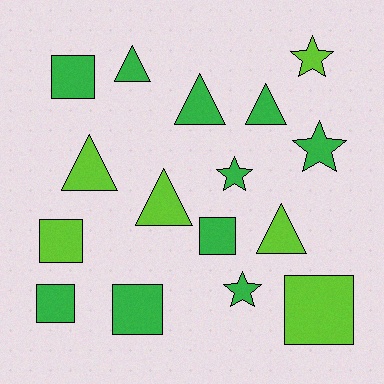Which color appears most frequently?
Green, with 10 objects.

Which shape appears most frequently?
Triangle, with 6 objects.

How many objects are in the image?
There are 16 objects.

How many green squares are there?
There are 4 green squares.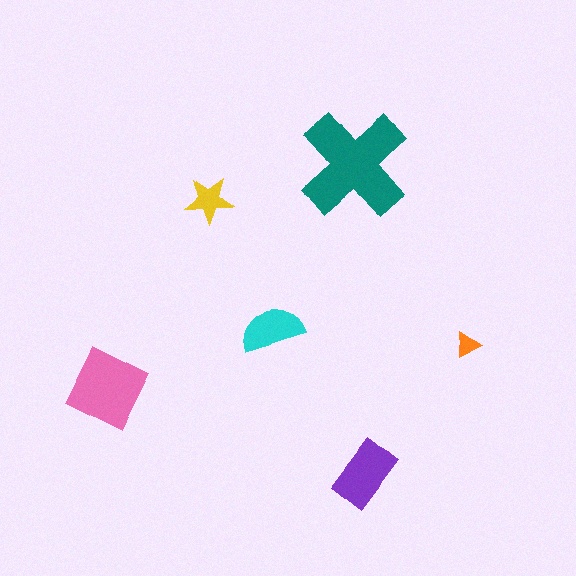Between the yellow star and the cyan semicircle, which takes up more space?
The cyan semicircle.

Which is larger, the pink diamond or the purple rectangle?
The pink diamond.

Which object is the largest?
The teal cross.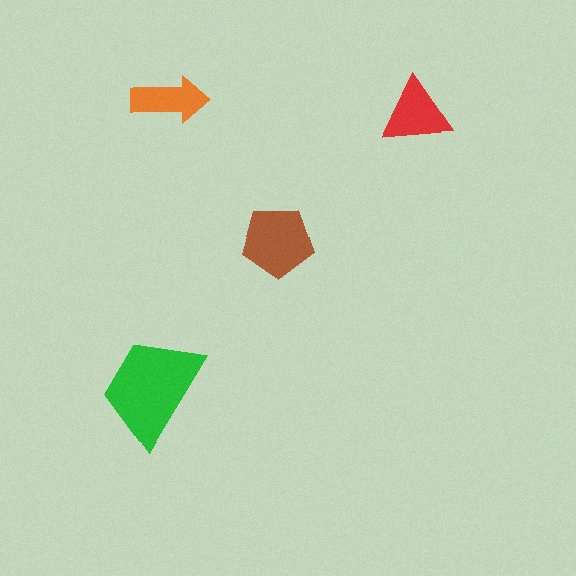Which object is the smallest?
The orange arrow.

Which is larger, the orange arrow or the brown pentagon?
The brown pentagon.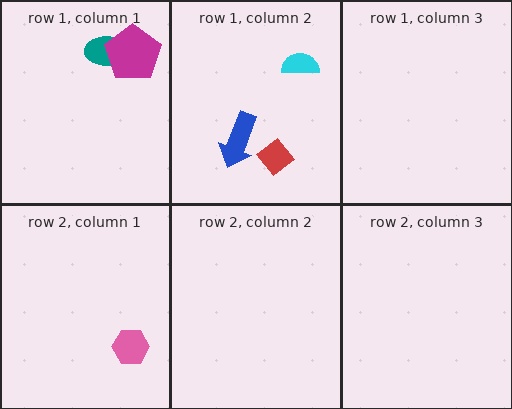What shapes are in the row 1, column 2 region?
The blue arrow, the red diamond, the cyan semicircle.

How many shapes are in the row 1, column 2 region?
3.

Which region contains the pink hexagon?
The row 2, column 1 region.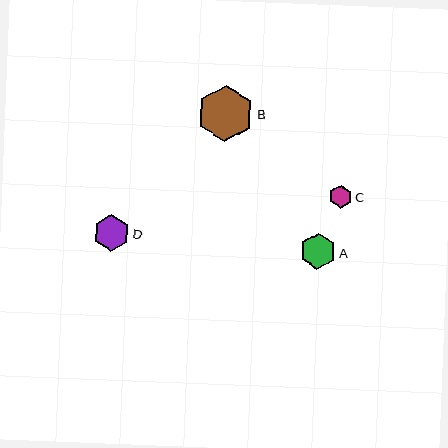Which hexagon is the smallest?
Hexagon C is the smallest with a size of approximately 23 pixels.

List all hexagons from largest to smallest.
From largest to smallest: B, D, A, C.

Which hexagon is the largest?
Hexagon B is the largest with a size of approximately 57 pixels.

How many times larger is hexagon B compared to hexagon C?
Hexagon B is approximately 2.4 times the size of hexagon C.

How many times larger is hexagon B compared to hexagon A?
Hexagon B is approximately 1.6 times the size of hexagon A.